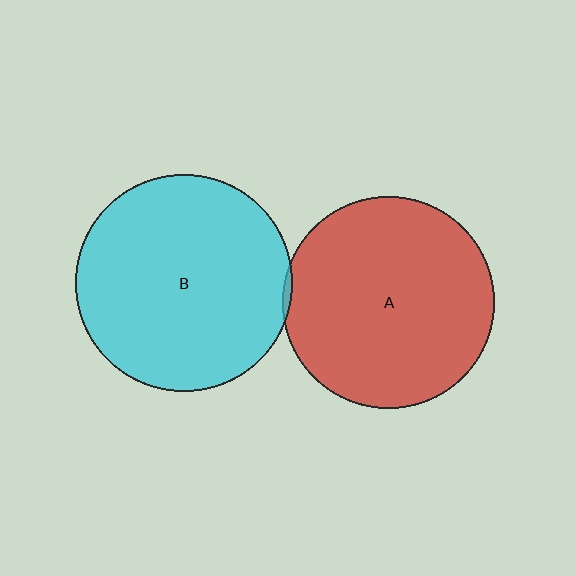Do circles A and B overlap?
Yes.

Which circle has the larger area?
Circle B (cyan).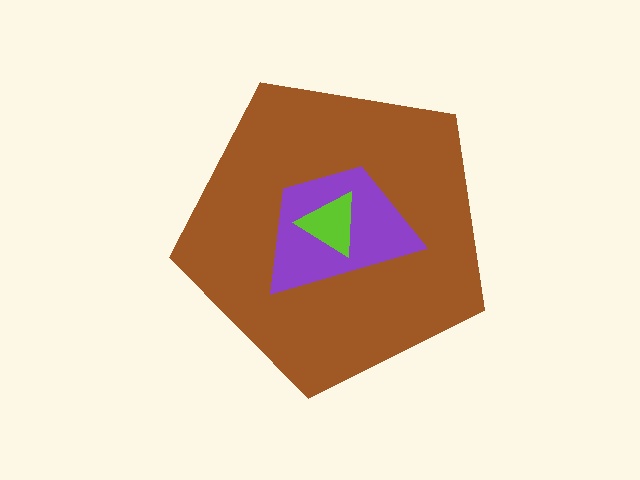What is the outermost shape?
The brown pentagon.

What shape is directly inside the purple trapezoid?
The lime triangle.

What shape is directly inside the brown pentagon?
The purple trapezoid.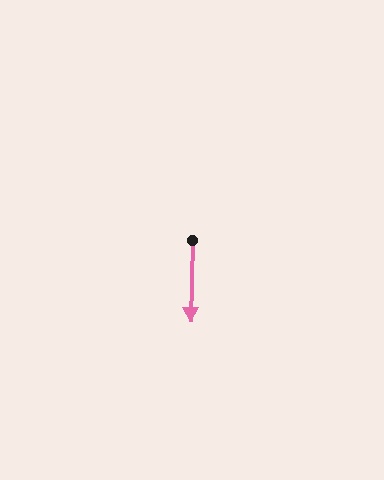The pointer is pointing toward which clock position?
Roughly 6 o'clock.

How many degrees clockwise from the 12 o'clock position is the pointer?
Approximately 181 degrees.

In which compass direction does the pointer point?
South.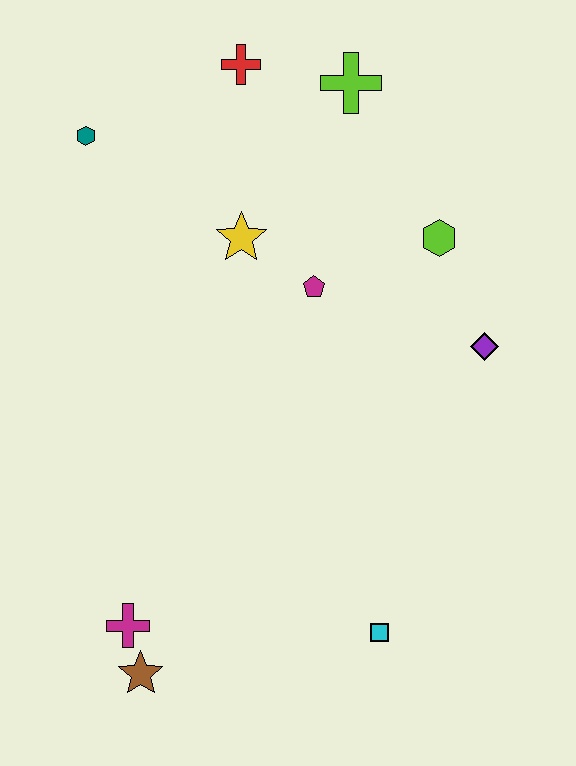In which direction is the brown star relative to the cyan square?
The brown star is to the left of the cyan square.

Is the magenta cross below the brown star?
No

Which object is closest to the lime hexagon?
The purple diamond is closest to the lime hexagon.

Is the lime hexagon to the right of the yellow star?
Yes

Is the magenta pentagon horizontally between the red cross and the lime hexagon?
Yes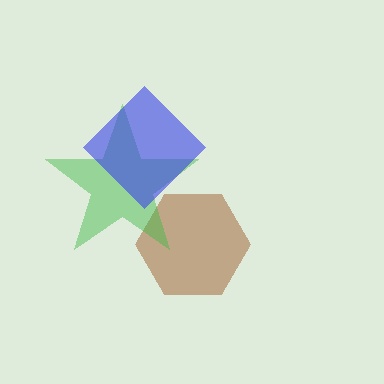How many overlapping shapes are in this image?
There are 3 overlapping shapes in the image.